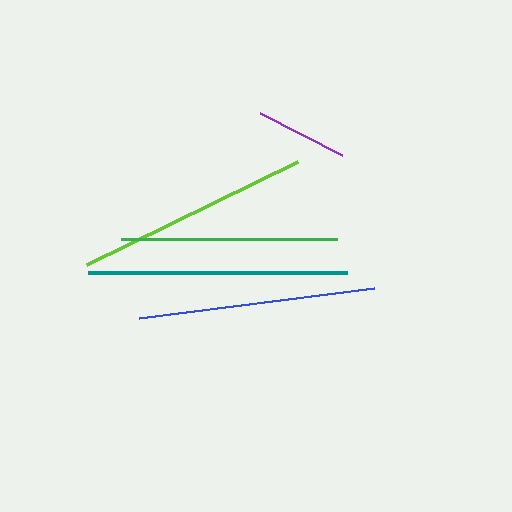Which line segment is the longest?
The teal line is the longest at approximately 259 pixels.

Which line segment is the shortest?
The purple line is the shortest at approximately 92 pixels.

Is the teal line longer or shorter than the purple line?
The teal line is longer than the purple line.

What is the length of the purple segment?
The purple segment is approximately 92 pixels long.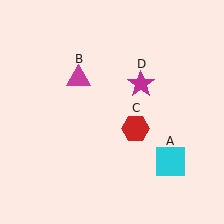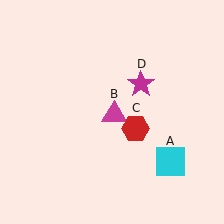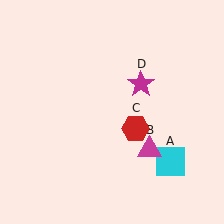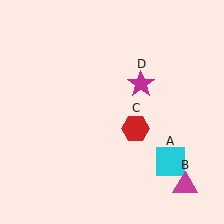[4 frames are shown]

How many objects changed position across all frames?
1 object changed position: magenta triangle (object B).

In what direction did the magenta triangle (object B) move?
The magenta triangle (object B) moved down and to the right.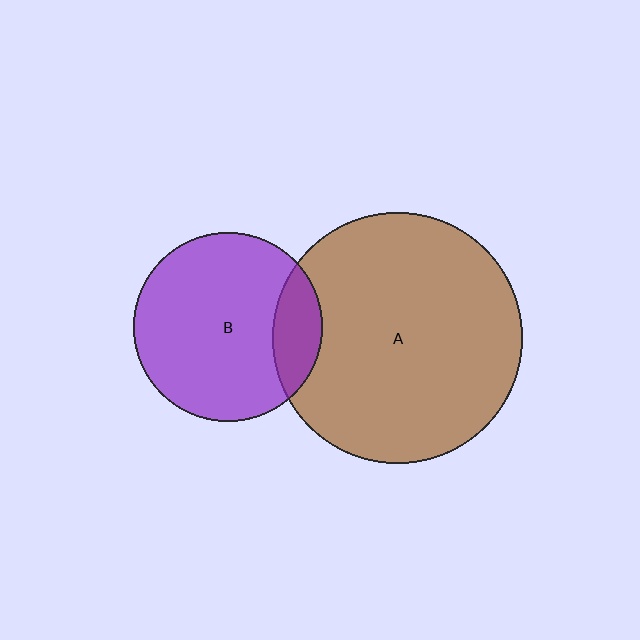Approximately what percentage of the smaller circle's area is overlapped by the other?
Approximately 15%.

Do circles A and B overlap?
Yes.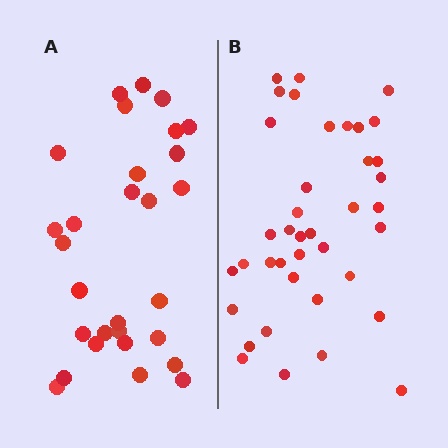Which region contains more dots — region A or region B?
Region B (the right region) has more dots.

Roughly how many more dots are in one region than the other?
Region B has roughly 10 or so more dots than region A.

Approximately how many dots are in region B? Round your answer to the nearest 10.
About 40 dots. (The exact count is 39, which rounds to 40.)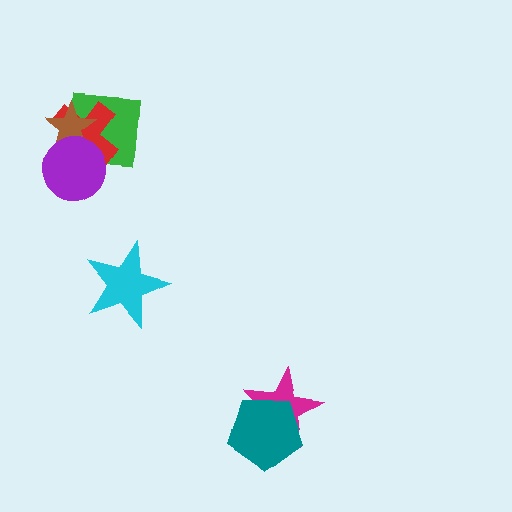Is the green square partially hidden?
Yes, it is partially covered by another shape.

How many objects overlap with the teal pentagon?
1 object overlaps with the teal pentagon.